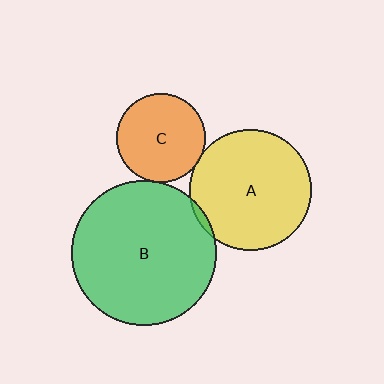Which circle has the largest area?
Circle B (green).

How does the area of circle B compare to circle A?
Approximately 1.4 times.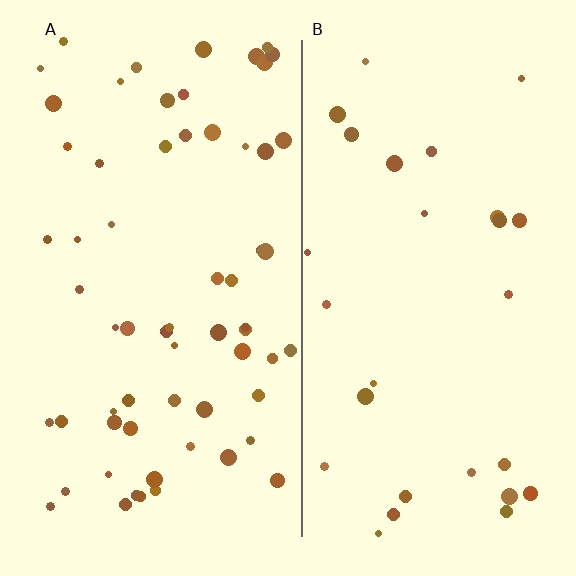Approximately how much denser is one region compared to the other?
Approximately 2.2× — region A over region B.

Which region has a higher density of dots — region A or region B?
A (the left).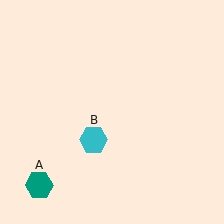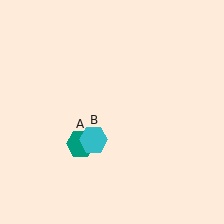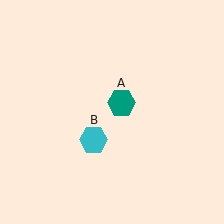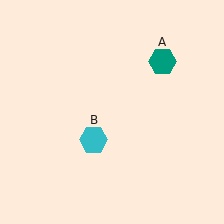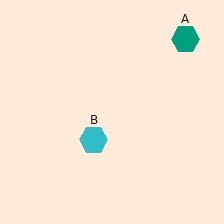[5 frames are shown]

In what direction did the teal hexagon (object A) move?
The teal hexagon (object A) moved up and to the right.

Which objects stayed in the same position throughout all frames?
Cyan hexagon (object B) remained stationary.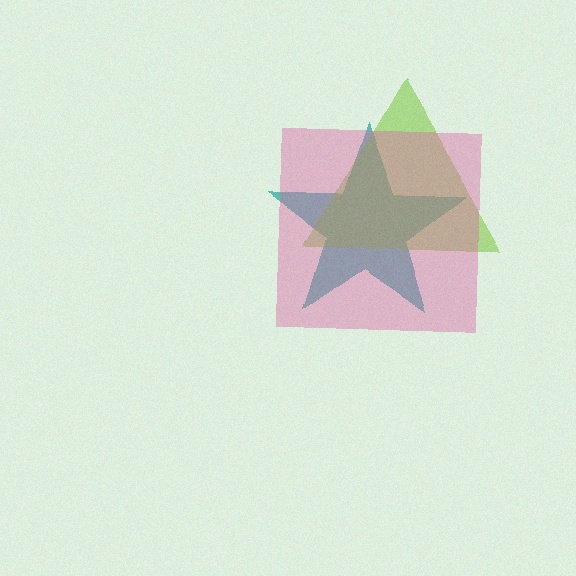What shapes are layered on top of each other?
The layered shapes are: a teal star, a lime triangle, a pink square.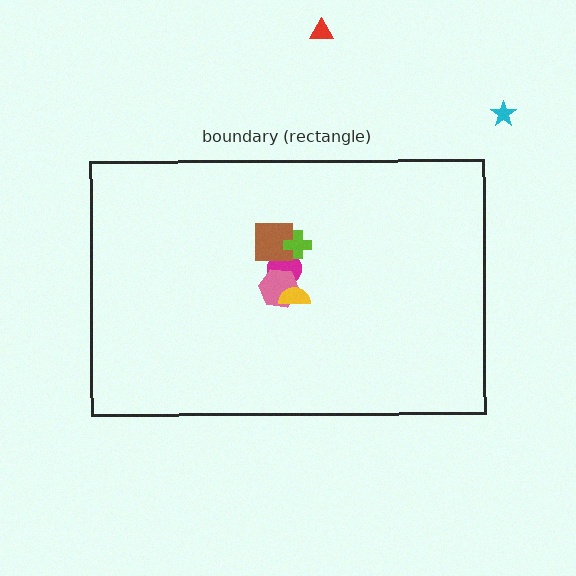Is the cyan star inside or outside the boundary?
Outside.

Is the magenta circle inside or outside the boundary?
Inside.